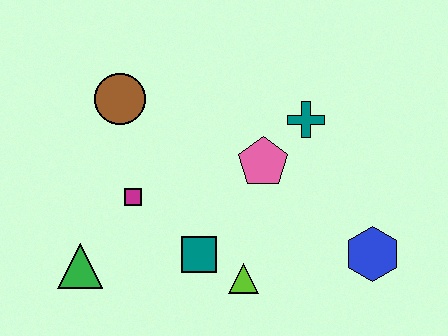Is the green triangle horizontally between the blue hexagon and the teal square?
No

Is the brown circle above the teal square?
Yes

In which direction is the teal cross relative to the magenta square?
The teal cross is to the right of the magenta square.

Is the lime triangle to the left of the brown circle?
No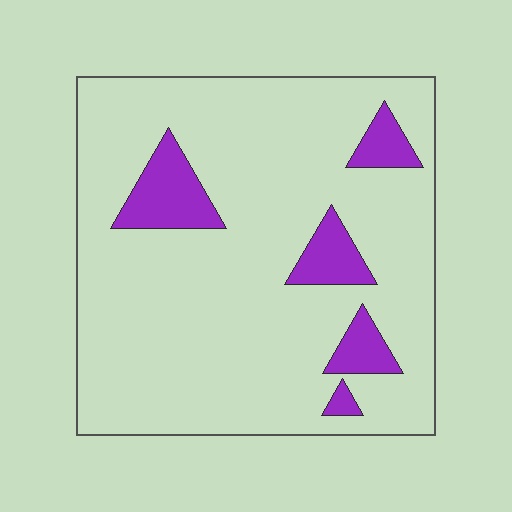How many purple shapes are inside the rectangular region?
5.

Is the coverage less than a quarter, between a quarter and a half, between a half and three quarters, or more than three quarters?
Less than a quarter.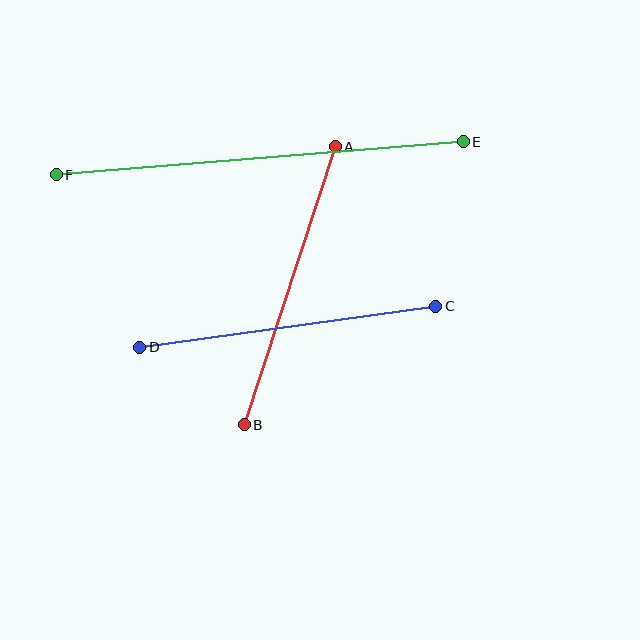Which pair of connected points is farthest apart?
Points E and F are farthest apart.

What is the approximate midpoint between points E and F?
The midpoint is at approximately (260, 158) pixels.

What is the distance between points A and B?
The distance is approximately 292 pixels.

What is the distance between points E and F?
The distance is approximately 408 pixels.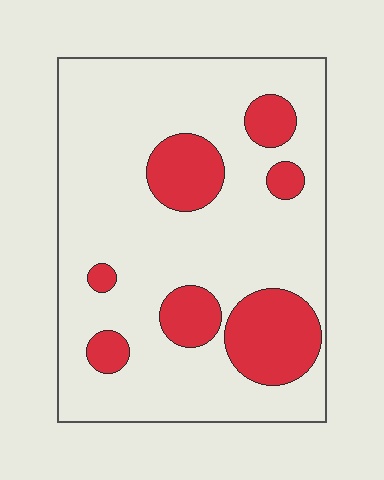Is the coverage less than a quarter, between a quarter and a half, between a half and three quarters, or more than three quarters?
Less than a quarter.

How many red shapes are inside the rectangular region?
7.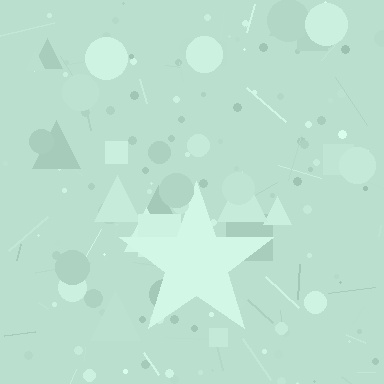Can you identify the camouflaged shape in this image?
The camouflaged shape is a star.